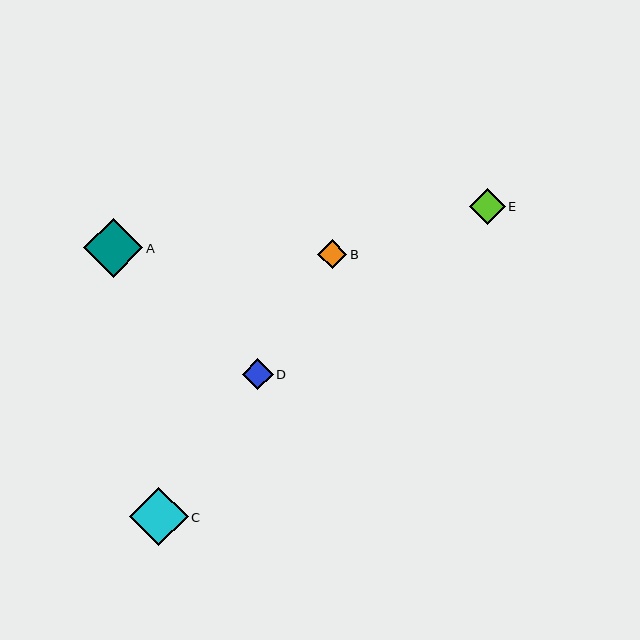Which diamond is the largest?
Diamond A is the largest with a size of approximately 59 pixels.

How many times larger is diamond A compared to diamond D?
Diamond A is approximately 1.9 times the size of diamond D.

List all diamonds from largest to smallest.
From largest to smallest: A, C, E, D, B.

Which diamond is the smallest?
Diamond B is the smallest with a size of approximately 29 pixels.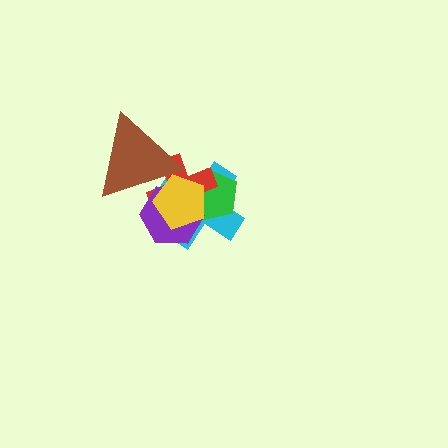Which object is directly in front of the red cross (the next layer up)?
The brown triangle is directly in front of the red cross.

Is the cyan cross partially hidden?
Yes, it is partially covered by another shape.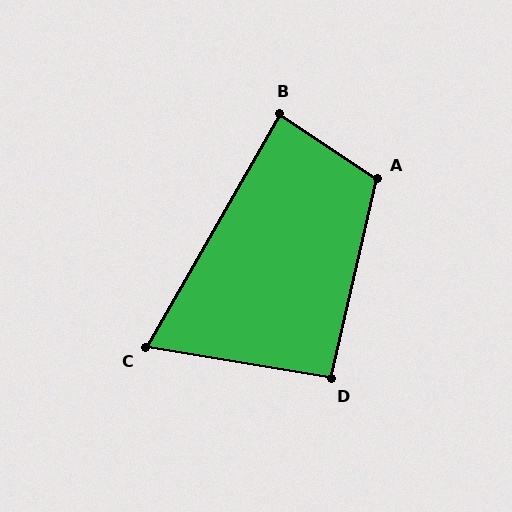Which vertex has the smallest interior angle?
C, at approximately 69 degrees.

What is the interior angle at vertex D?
Approximately 93 degrees (approximately right).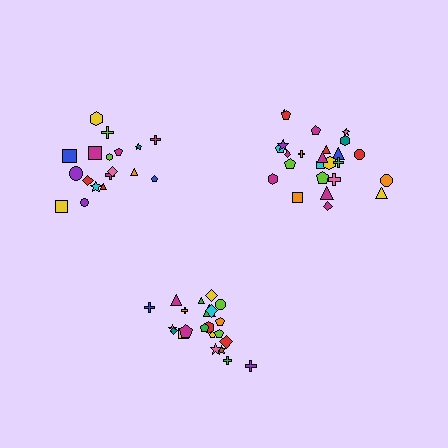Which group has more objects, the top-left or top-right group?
The top-right group.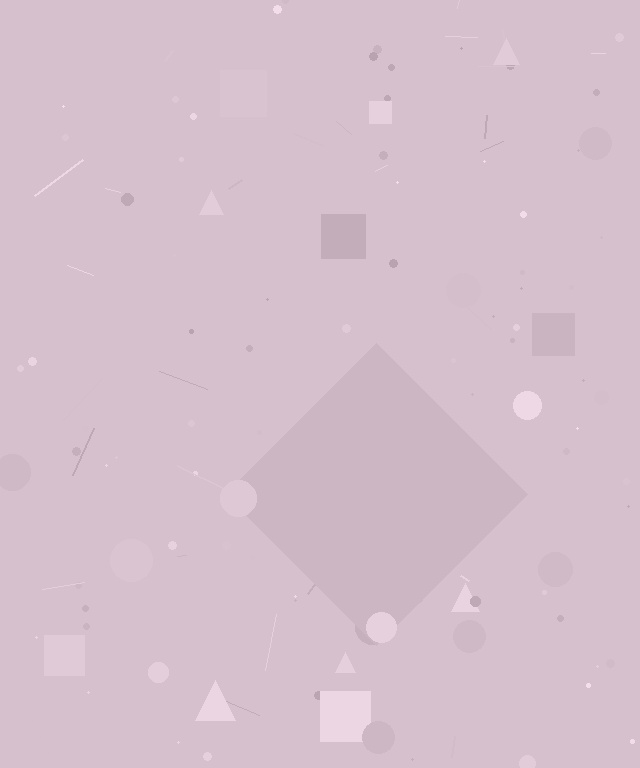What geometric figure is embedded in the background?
A diamond is embedded in the background.